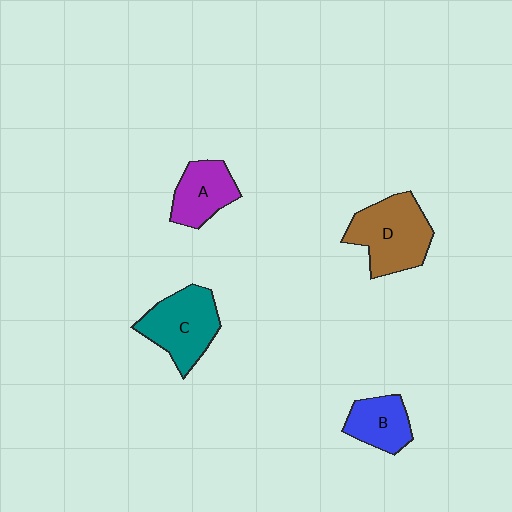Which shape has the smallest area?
Shape B (blue).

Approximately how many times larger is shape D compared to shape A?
Approximately 1.5 times.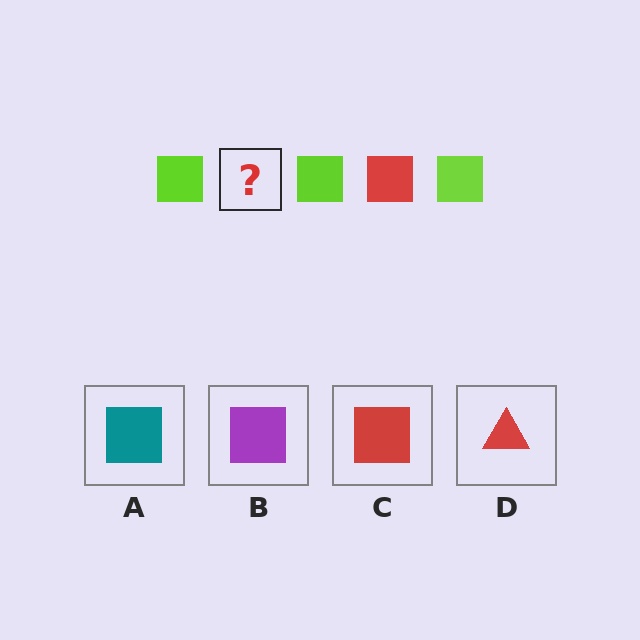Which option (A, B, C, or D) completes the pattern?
C.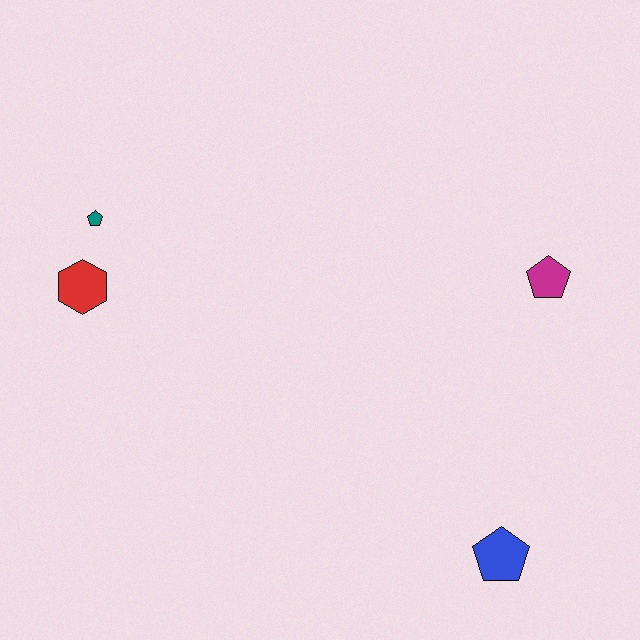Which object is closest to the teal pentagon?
The red hexagon is closest to the teal pentagon.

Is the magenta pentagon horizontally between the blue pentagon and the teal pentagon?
No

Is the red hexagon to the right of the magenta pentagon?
No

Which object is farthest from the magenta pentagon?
The red hexagon is farthest from the magenta pentagon.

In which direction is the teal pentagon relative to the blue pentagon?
The teal pentagon is to the left of the blue pentagon.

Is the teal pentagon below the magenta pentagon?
No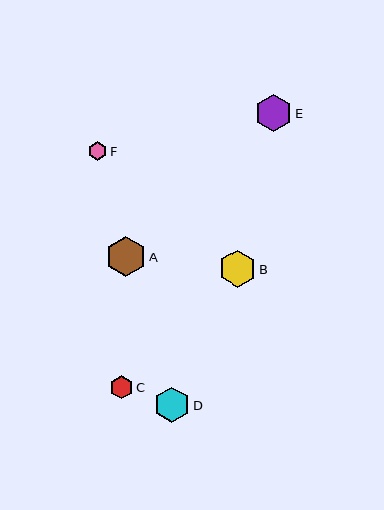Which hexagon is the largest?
Hexagon A is the largest with a size of approximately 40 pixels.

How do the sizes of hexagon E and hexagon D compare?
Hexagon E and hexagon D are approximately the same size.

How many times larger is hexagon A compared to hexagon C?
Hexagon A is approximately 1.7 times the size of hexagon C.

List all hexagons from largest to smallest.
From largest to smallest: A, E, B, D, C, F.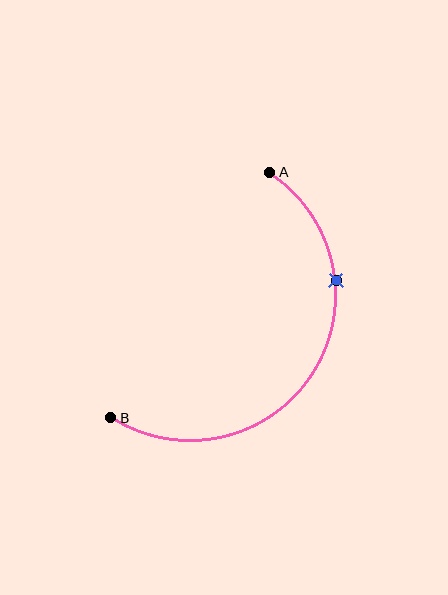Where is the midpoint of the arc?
The arc midpoint is the point on the curve farthest from the straight line joining A and B. It sits to the right of that line.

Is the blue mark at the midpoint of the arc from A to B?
No. The blue mark lies on the arc but is closer to endpoint A. The arc midpoint would be at the point on the curve equidistant along the arc from both A and B.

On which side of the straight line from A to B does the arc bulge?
The arc bulges to the right of the straight line connecting A and B.